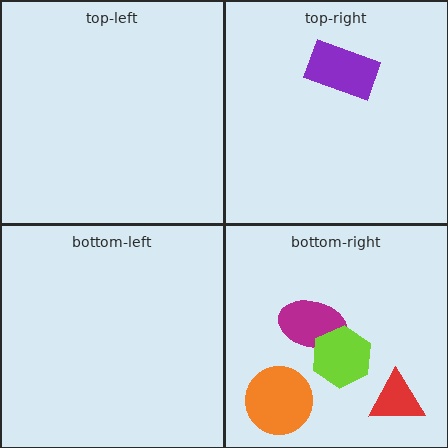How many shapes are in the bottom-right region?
4.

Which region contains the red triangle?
The bottom-right region.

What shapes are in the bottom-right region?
The red triangle, the magenta ellipse, the orange circle, the lime hexagon.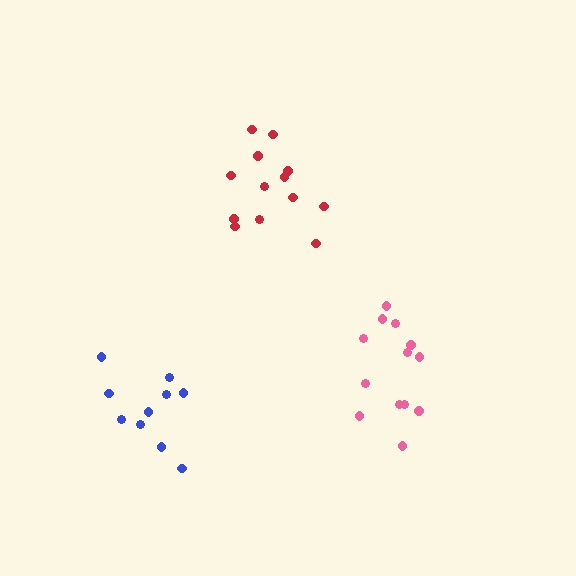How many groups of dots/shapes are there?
There are 3 groups.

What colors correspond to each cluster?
The clusters are colored: pink, blue, red.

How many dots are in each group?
Group 1: 13 dots, Group 2: 10 dots, Group 3: 13 dots (36 total).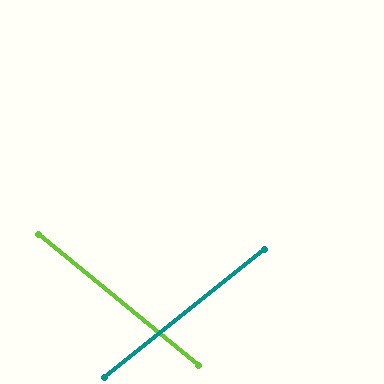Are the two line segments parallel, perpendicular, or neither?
Neither parallel nor perpendicular — they differ by about 78°.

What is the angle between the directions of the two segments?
Approximately 78 degrees.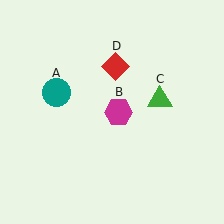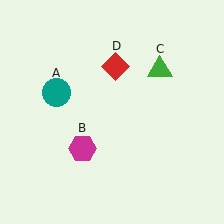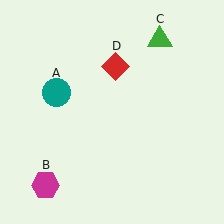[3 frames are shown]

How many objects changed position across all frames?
2 objects changed position: magenta hexagon (object B), green triangle (object C).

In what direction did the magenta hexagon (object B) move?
The magenta hexagon (object B) moved down and to the left.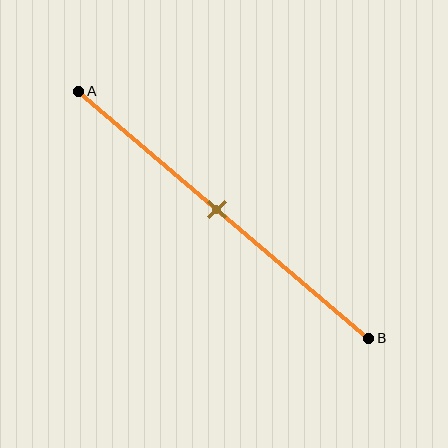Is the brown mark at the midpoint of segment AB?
Yes, the mark is approximately at the midpoint.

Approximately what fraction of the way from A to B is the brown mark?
The brown mark is approximately 50% of the way from A to B.